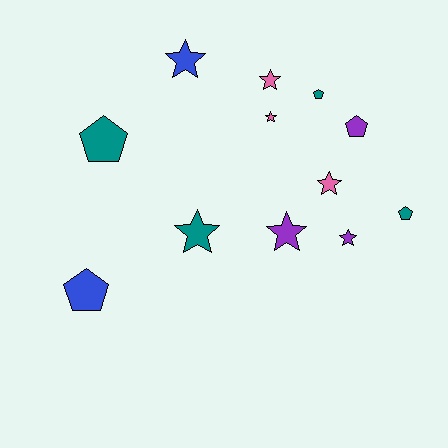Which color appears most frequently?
Teal, with 4 objects.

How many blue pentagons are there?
There is 1 blue pentagon.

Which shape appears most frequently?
Star, with 7 objects.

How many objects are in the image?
There are 12 objects.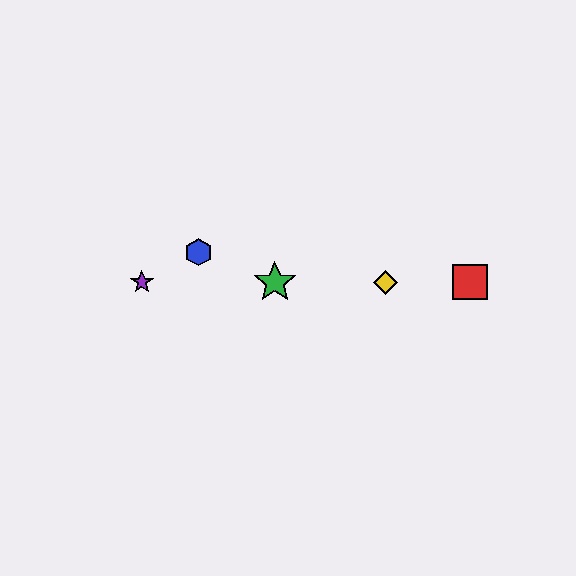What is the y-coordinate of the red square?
The red square is at y≈282.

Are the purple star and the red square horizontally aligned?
Yes, both are at y≈282.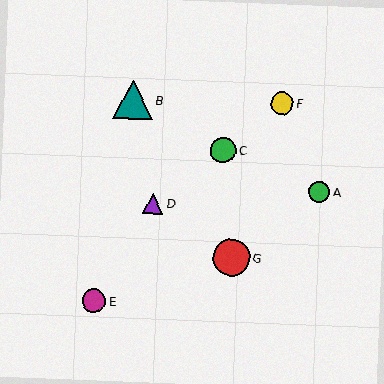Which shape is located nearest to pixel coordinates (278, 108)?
The yellow circle (labeled F) at (282, 103) is nearest to that location.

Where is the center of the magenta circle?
The center of the magenta circle is at (94, 301).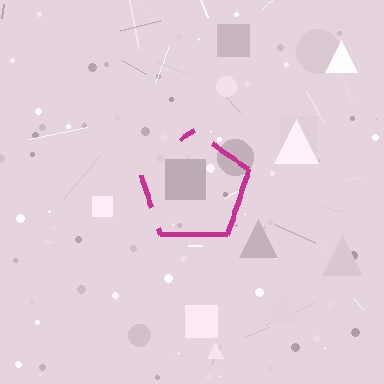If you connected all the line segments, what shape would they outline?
They would outline a pentagon.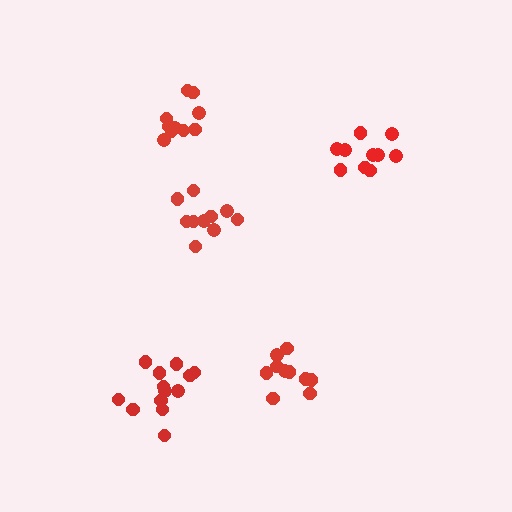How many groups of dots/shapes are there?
There are 5 groups.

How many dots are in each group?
Group 1: 10 dots, Group 2: 10 dots, Group 3: 10 dots, Group 4: 10 dots, Group 5: 13 dots (53 total).